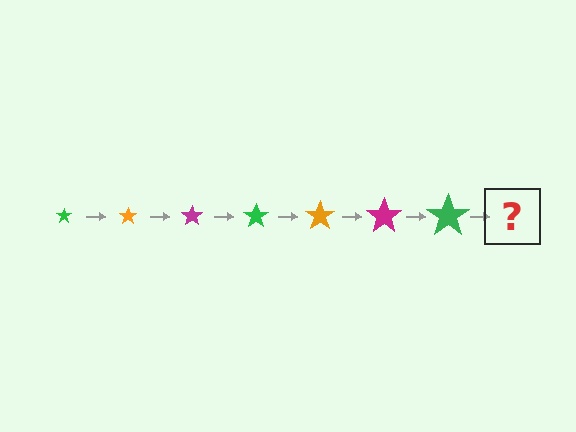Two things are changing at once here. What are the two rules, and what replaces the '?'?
The two rules are that the star grows larger each step and the color cycles through green, orange, and magenta. The '?' should be an orange star, larger than the previous one.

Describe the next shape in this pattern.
It should be an orange star, larger than the previous one.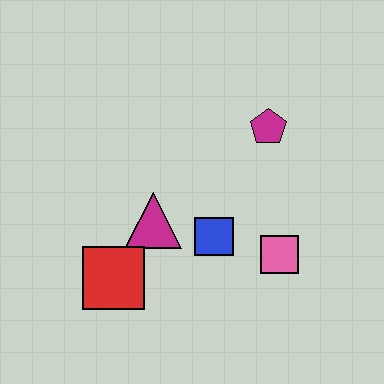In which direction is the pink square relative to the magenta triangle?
The pink square is to the right of the magenta triangle.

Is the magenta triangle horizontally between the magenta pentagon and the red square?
Yes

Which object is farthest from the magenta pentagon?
The red square is farthest from the magenta pentagon.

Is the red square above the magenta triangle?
No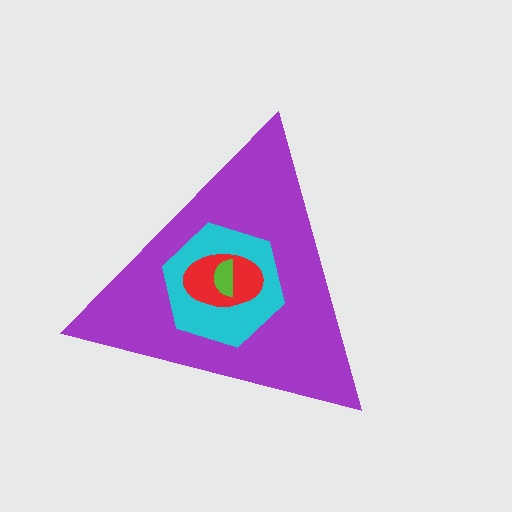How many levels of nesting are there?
4.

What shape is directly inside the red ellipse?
The lime semicircle.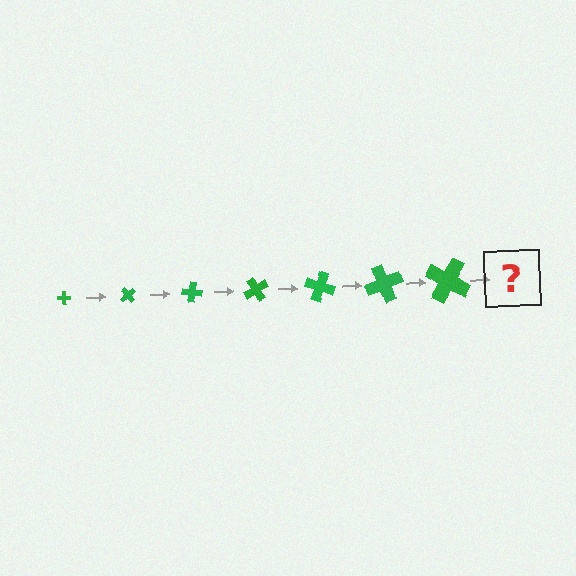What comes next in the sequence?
The next element should be a cross, larger than the previous one and rotated 350 degrees from the start.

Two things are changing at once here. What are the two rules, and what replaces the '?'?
The two rules are that the cross grows larger each step and it rotates 50 degrees each step. The '?' should be a cross, larger than the previous one and rotated 350 degrees from the start.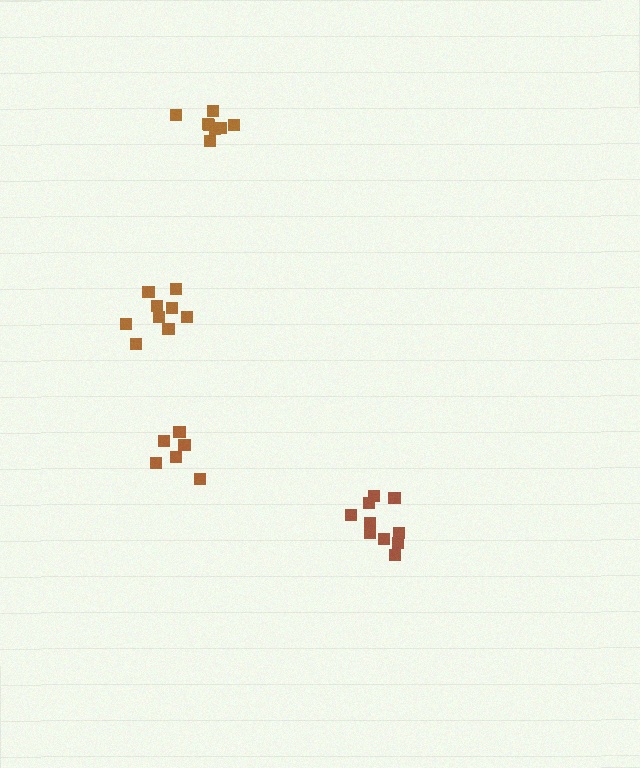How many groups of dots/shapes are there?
There are 4 groups.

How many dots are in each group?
Group 1: 9 dots, Group 2: 8 dots, Group 3: 10 dots, Group 4: 6 dots (33 total).